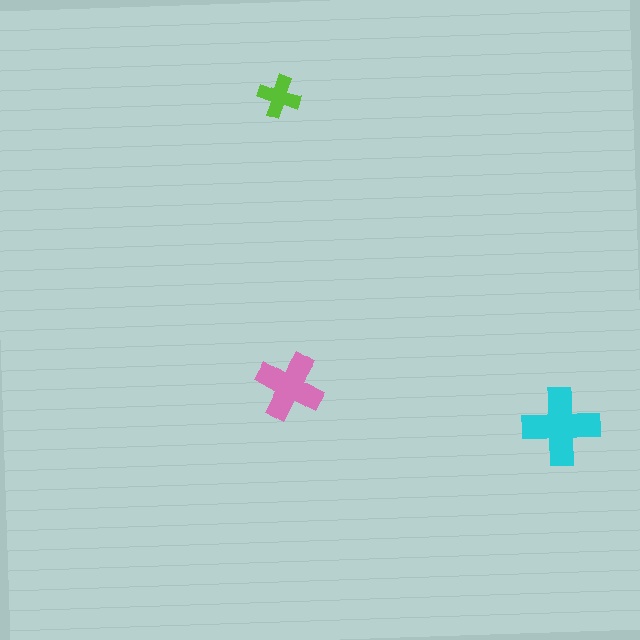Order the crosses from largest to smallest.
the cyan one, the pink one, the lime one.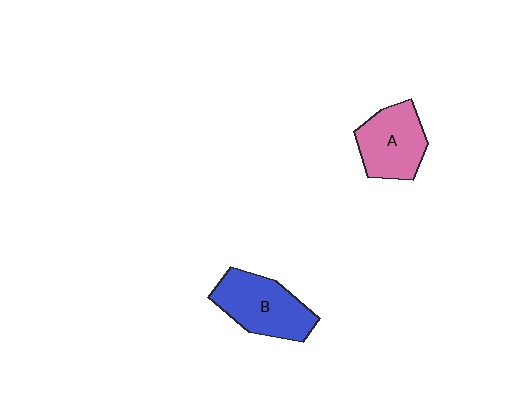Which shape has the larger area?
Shape B (blue).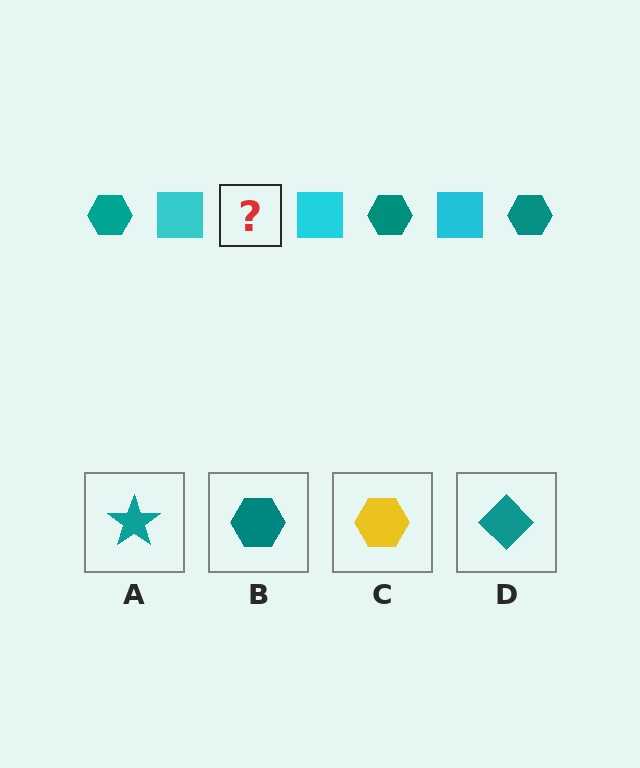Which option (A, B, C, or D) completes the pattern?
B.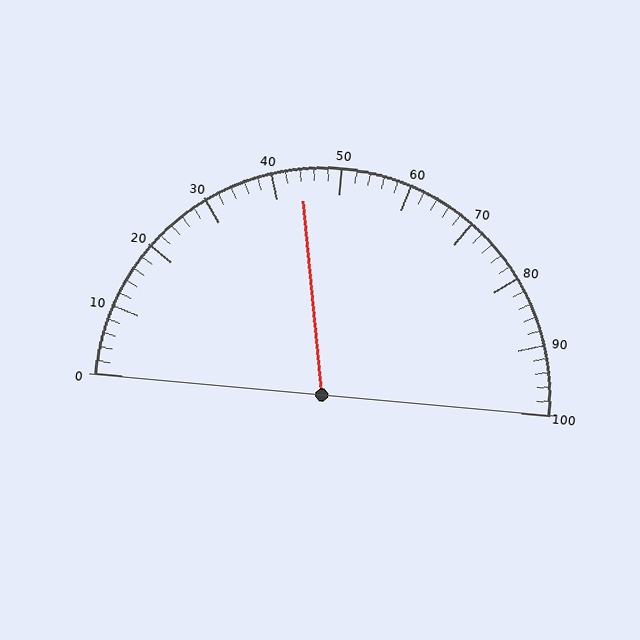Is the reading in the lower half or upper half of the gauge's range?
The reading is in the lower half of the range (0 to 100).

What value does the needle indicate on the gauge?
The needle indicates approximately 44.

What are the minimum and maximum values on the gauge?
The gauge ranges from 0 to 100.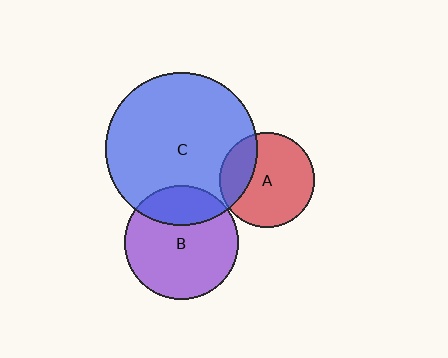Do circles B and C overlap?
Yes.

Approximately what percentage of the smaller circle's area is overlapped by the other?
Approximately 25%.